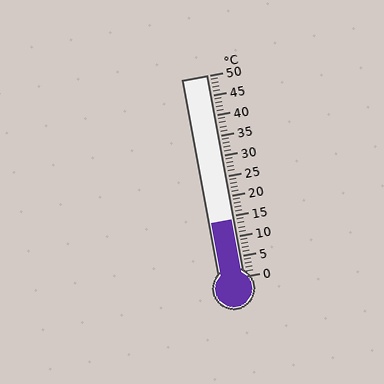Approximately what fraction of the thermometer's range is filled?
The thermometer is filled to approximately 30% of its range.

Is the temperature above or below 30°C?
The temperature is below 30°C.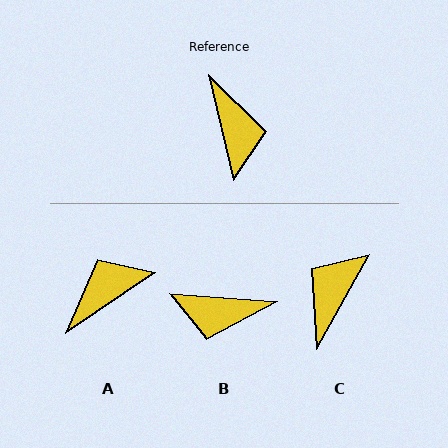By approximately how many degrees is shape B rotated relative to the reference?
Approximately 108 degrees clockwise.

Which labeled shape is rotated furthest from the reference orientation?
C, about 137 degrees away.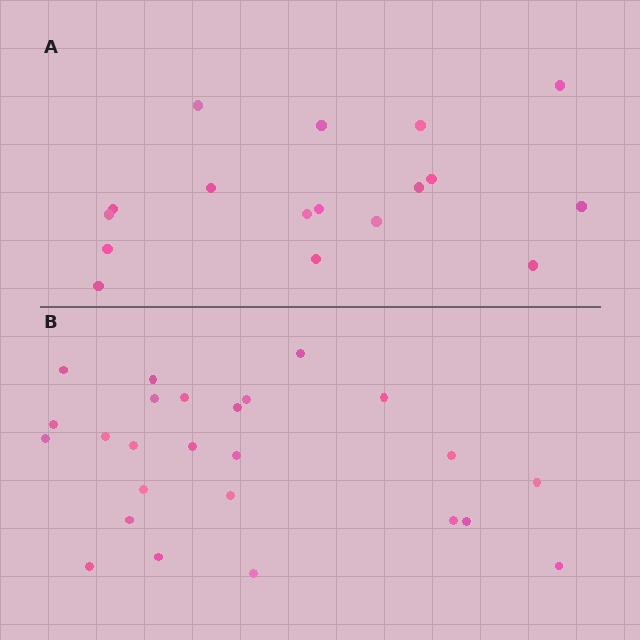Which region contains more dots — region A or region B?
Region B (the bottom region) has more dots.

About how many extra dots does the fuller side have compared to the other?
Region B has roughly 8 or so more dots than region A.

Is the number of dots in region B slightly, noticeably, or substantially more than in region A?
Region B has substantially more. The ratio is roughly 1.5 to 1.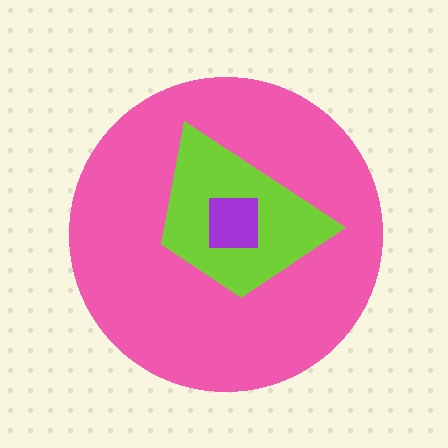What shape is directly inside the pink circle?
The lime trapezoid.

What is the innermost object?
The purple square.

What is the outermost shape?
The pink circle.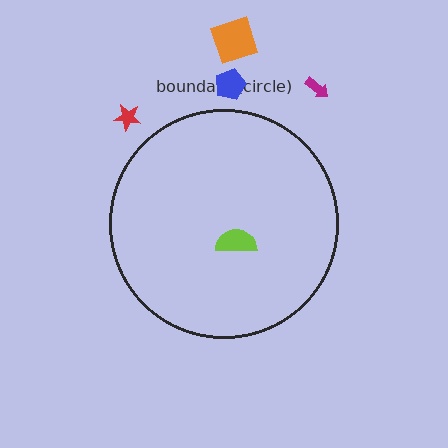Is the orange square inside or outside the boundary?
Outside.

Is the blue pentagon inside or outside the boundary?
Outside.